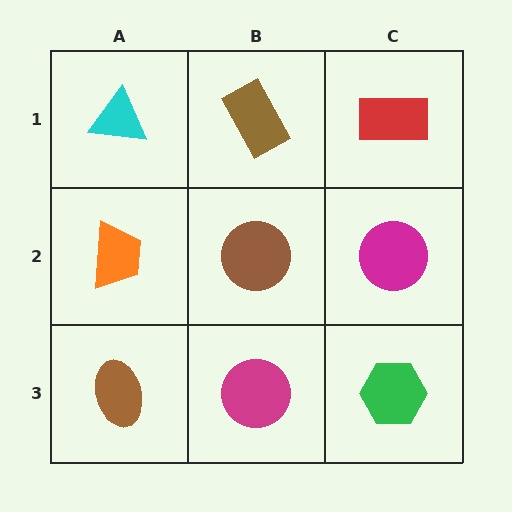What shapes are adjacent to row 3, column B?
A brown circle (row 2, column B), a brown ellipse (row 3, column A), a green hexagon (row 3, column C).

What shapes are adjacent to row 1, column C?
A magenta circle (row 2, column C), a brown rectangle (row 1, column B).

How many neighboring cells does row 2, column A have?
3.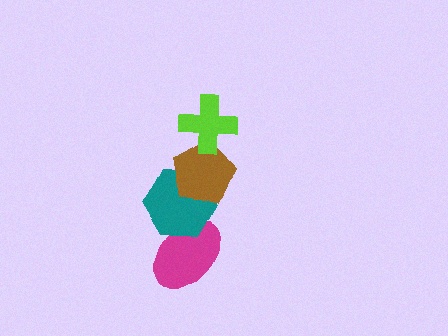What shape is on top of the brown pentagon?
The lime cross is on top of the brown pentagon.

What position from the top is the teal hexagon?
The teal hexagon is 3rd from the top.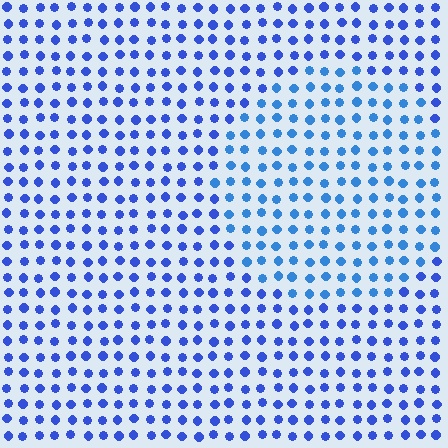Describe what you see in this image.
The image is filled with small blue elements in a uniform arrangement. A circle-shaped region is visible where the elements are tinted to a slightly different hue, forming a subtle color boundary.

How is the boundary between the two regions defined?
The boundary is defined purely by a slight shift in hue (about 20 degrees). Spacing, size, and orientation are identical on both sides.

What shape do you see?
I see a circle.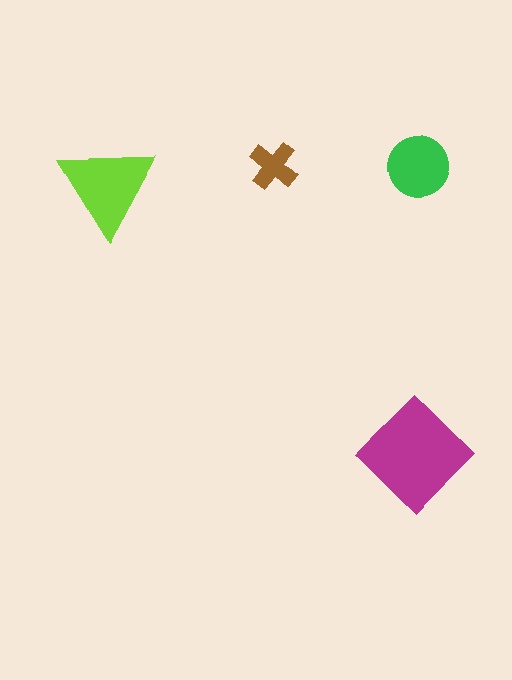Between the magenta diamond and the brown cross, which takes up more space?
The magenta diamond.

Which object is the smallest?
The brown cross.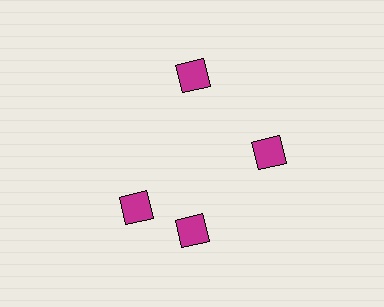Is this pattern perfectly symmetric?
No. The 4 magenta diamonds are arranged in a ring, but one element near the 9 o'clock position is rotated out of alignment along the ring, breaking the 4-fold rotational symmetry.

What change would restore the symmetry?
The symmetry would be restored by rotating it back into even spacing with its neighbors so that all 4 diamonds sit at equal angles and equal distance from the center.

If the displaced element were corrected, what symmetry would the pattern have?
It would have 4-fold rotational symmetry — the pattern would map onto itself every 90 degrees.